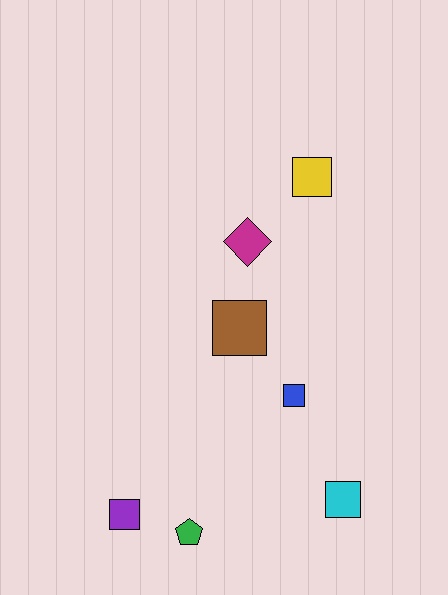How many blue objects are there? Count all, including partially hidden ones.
There is 1 blue object.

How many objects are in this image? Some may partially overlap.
There are 7 objects.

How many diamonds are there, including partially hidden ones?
There is 1 diamond.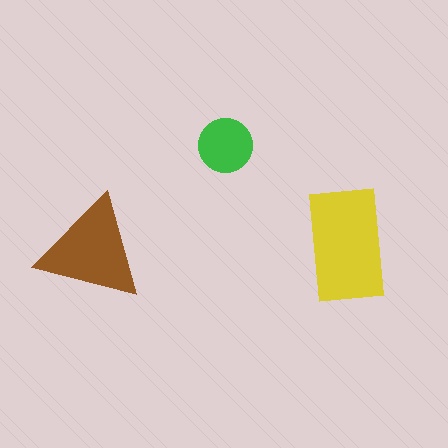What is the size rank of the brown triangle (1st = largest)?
2nd.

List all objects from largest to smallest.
The yellow rectangle, the brown triangle, the green circle.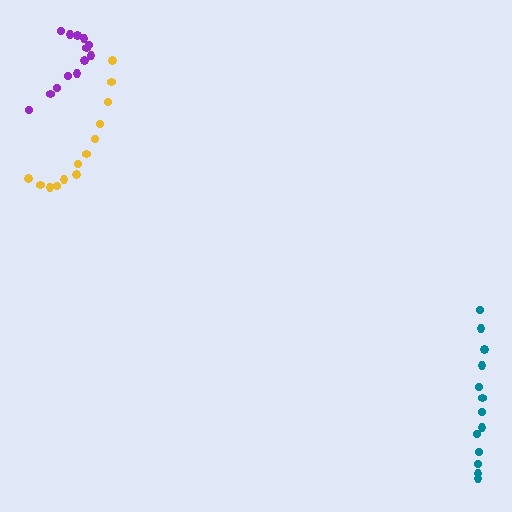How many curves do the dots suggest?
There are 3 distinct paths.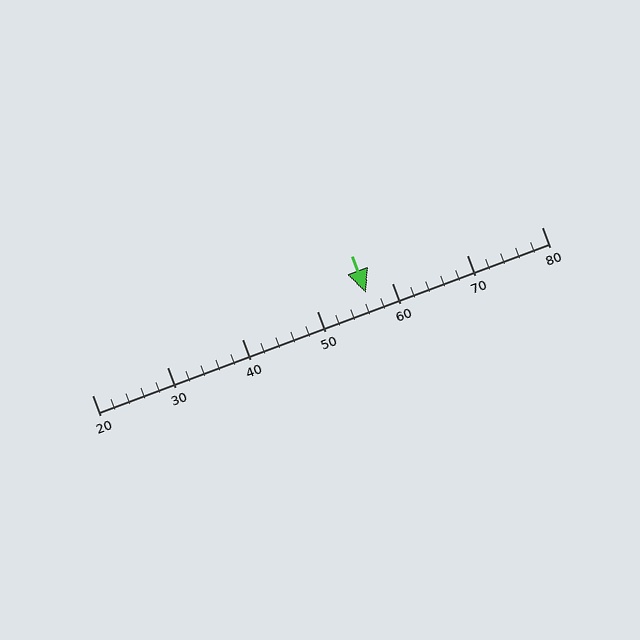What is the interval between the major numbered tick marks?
The major tick marks are spaced 10 units apart.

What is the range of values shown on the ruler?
The ruler shows values from 20 to 80.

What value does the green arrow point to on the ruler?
The green arrow points to approximately 57.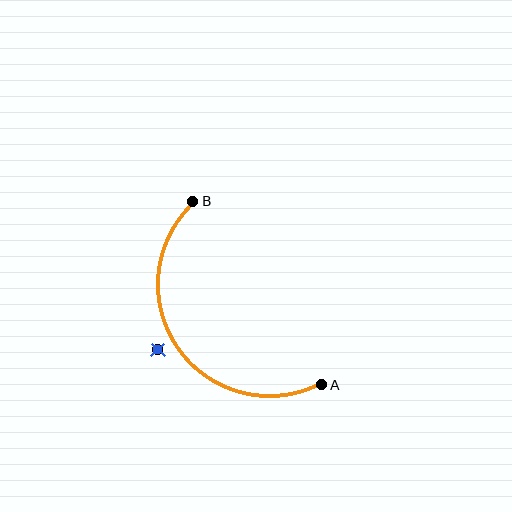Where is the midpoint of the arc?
The arc midpoint is the point on the curve farthest from the straight line joining A and B. It sits below and to the left of that line.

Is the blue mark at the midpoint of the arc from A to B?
No — the blue mark does not lie on the arc at all. It sits slightly outside the curve.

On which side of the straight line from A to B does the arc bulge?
The arc bulges below and to the left of the straight line connecting A and B.